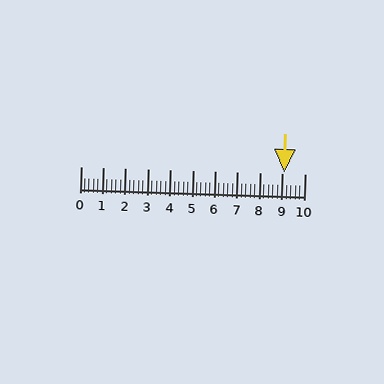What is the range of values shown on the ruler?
The ruler shows values from 0 to 10.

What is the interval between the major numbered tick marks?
The major tick marks are spaced 1 units apart.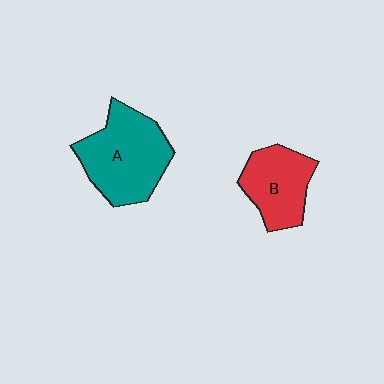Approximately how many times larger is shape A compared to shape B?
Approximately 1.4 times.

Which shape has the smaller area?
Shape B (red).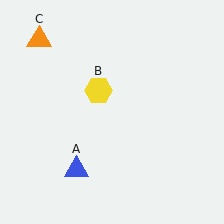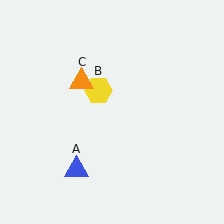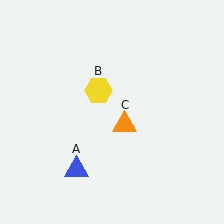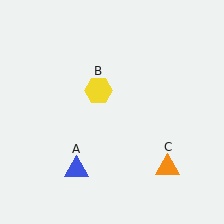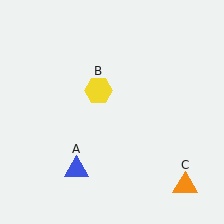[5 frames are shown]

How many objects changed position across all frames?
1 object changed position: orange triangle (object C).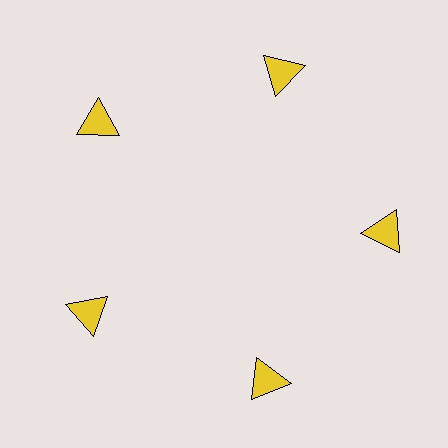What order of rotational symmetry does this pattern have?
This pattern has 5-fold rotational symmetry.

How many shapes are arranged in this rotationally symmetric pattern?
There are 5 shapes, arranged in 5 groups of 1.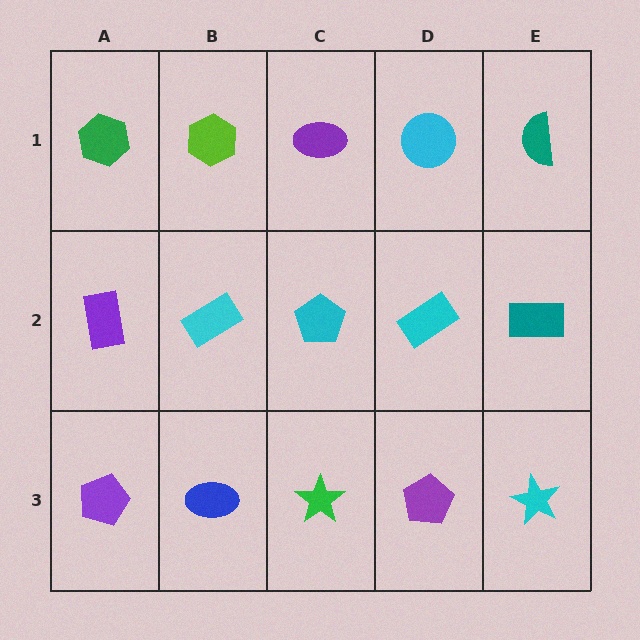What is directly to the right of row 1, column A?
A lime hexagon.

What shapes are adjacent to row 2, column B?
A lime hexagon (row 1, column B), a blue ellipse (row 3, column B), a purple rectangle (row 2, column A), a cyan pentagon (row 2, column C).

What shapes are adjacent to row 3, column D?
A cyan rectangle (row 2, column D), a green star (row 3, column C), a cyan star (row 3, column E).